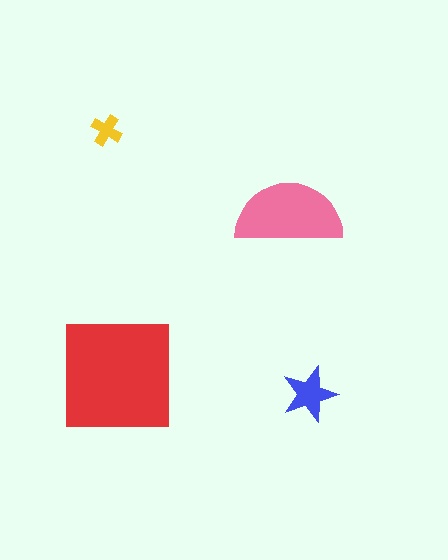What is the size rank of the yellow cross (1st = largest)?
4th.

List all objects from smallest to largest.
The yellow cross, the blue star, the pink semicircle, the red square.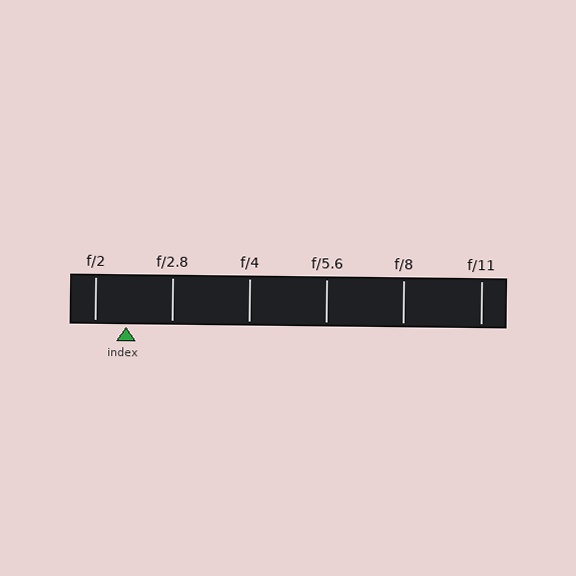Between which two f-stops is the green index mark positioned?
The index mark is between f/2 and f/2.8.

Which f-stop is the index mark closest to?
The index mark is closest to f/2.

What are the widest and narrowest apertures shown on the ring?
The widest aperture shown is f/2 and the narrowest is f/11.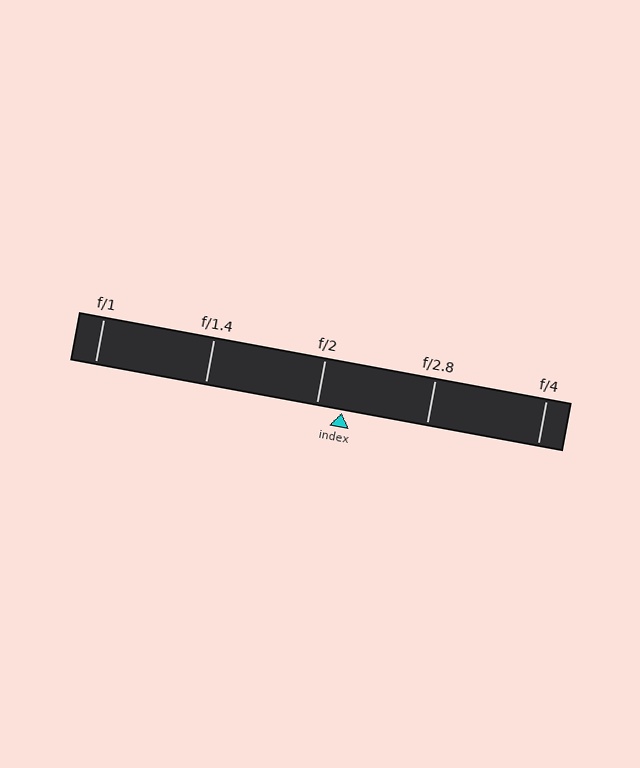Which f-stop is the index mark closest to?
The index mark is closest to f/2.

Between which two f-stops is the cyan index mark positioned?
The index mark is between f/2 and f/2.8.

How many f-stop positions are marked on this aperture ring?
There are 5 f-stop positions marked.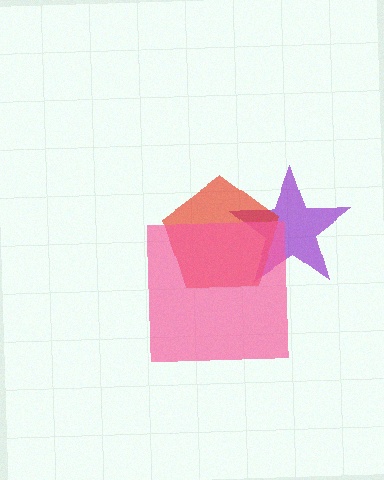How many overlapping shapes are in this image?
There are 3 overlapping shapes in the image.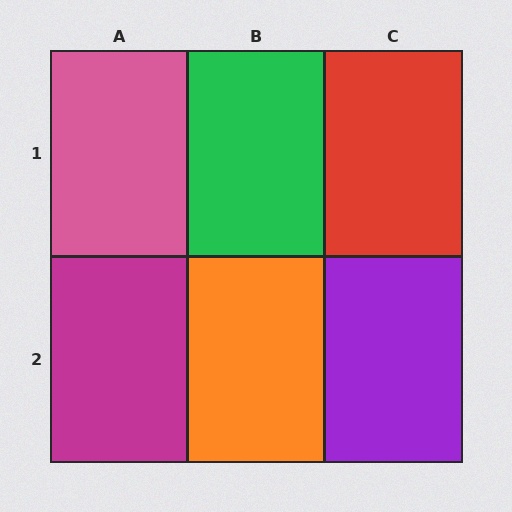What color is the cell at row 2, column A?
Magenta.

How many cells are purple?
1 cell is purple.